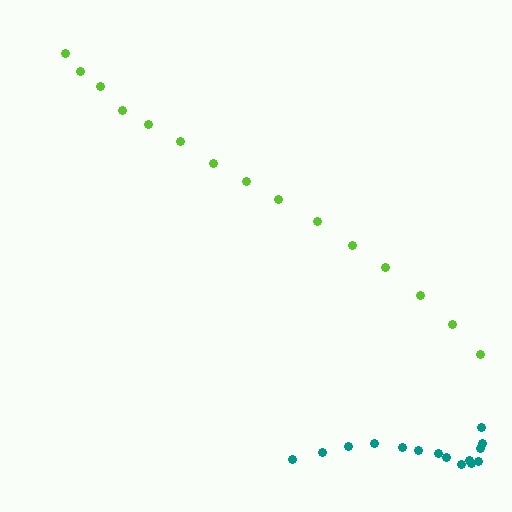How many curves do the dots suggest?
There are 2 distinct paths.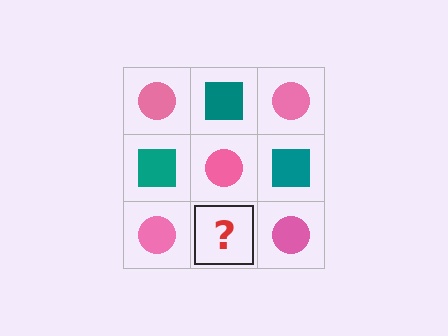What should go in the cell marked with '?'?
The missing cell should contain a teal square.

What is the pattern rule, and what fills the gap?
The rule is that it alternates pink circle and teal square in a checkerboard pattern. The gap should be filled with a teal square.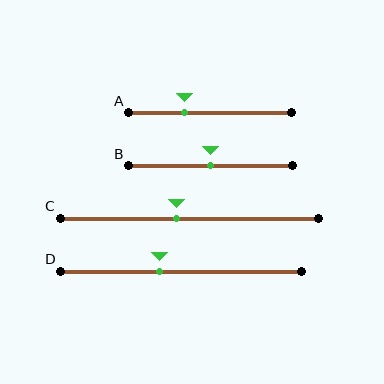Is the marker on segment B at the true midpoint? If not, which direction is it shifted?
Yes, the marker on segment B is at the true midpoint.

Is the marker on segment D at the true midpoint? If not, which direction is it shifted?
No, the marker on segment D is shifted to the left by about 9% of the segment length.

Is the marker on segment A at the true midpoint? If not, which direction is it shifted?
No, the marker on segment A is shifted to the left by about 16% of the segment length.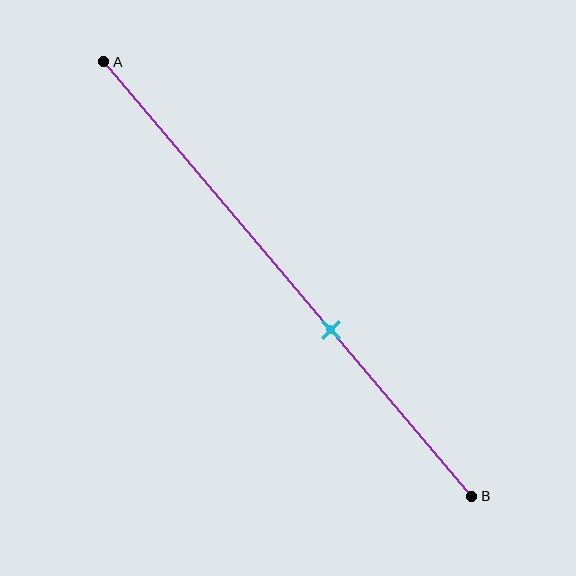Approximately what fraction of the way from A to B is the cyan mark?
The cyan mark is approximately 60% of the way from A to B.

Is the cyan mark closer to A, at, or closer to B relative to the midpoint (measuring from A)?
The cyan mark is closer to point B than the midpoint of segment AB.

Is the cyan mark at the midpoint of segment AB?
No, the mark is at about 60% from A, not at the 50% midpoint.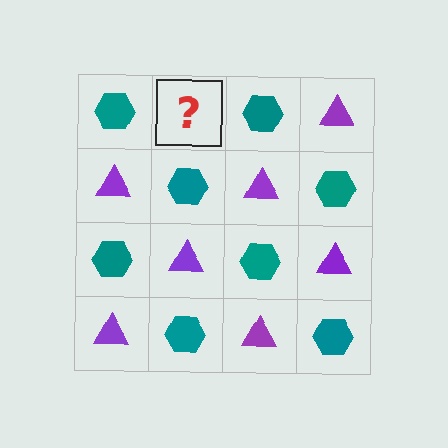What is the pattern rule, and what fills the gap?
The rule is that it alternates teal hexagon and purple triangle in a checkerboard pattern. The gap should be filled with a purple triangle.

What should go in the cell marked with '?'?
The missing cell should contain a purple triangle.